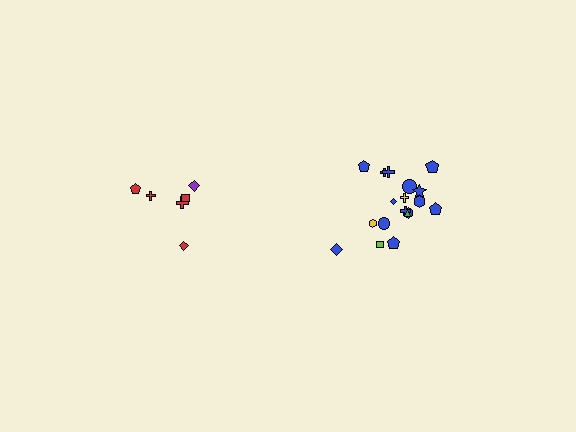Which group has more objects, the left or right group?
The right group.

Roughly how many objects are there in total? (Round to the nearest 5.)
Roughly 25 objects in total.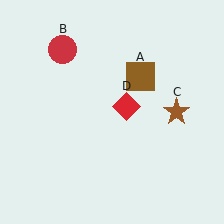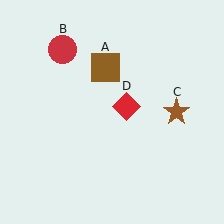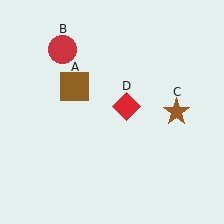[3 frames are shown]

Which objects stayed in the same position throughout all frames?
Red circle (object B) and brown star (object C) and red diamond (object D) remained stationary.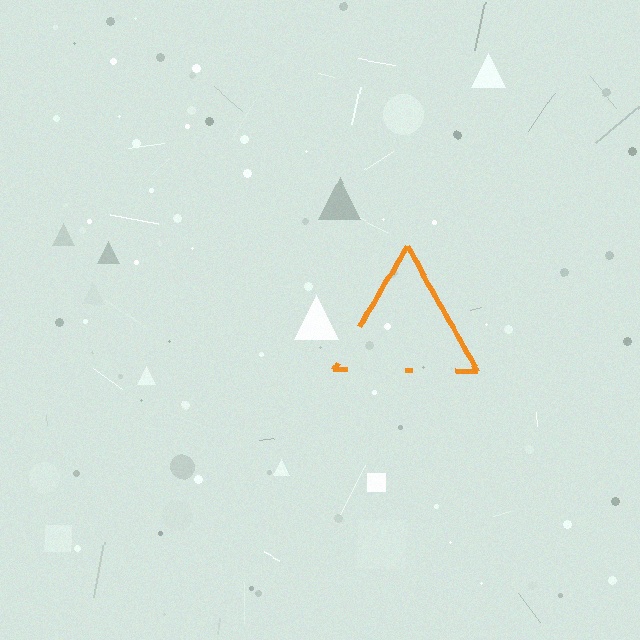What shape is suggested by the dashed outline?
The dashed outline suggests a triangle.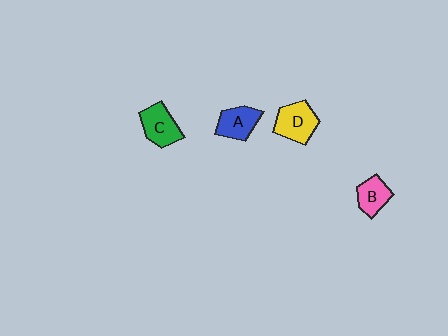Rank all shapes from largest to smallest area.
From largest to smallest: D (yellow), C (green), A (blue), B (pink).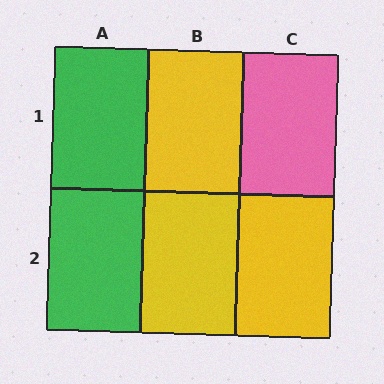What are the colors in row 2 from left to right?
Green, yellow, yellow.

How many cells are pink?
1 cell is pink.